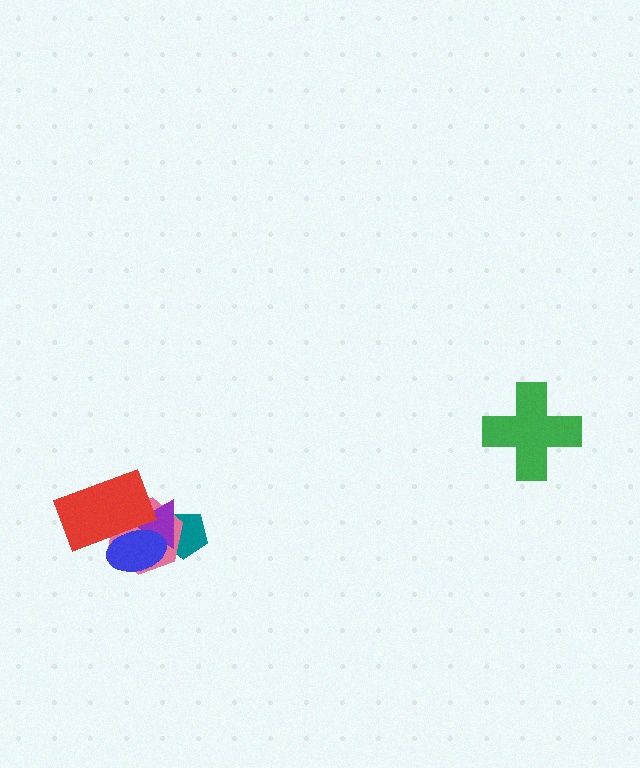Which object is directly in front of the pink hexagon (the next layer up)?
The purple triangle is directly in front of the pink hexagon.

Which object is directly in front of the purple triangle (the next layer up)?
The blue ellipse is directly in front of the purple triangle.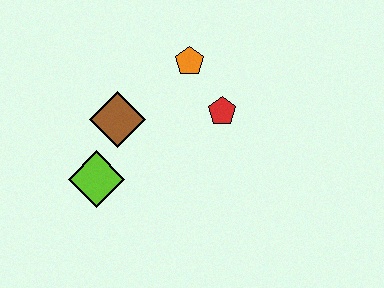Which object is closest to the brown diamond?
The lime diamond is closest to the brown diamond.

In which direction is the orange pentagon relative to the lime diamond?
The orange pentagon is above the lime diamond.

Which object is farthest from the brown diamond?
The red pentagon is farthest from the brown diamond.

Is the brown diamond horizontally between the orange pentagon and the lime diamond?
Yes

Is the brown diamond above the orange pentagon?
No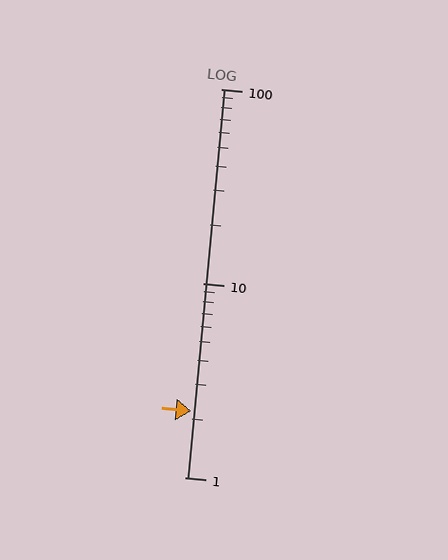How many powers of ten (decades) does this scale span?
The scale spans 2 decades, from 1 to 100.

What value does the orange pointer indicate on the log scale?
The pointer indicates approximately 2.2.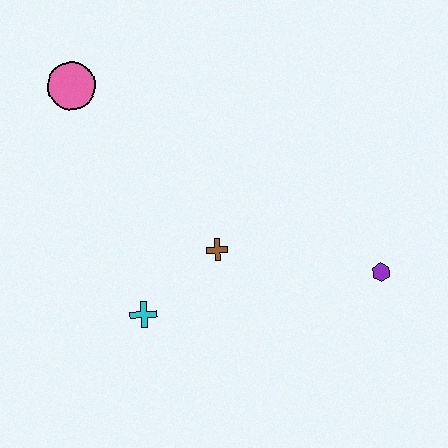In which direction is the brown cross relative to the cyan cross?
The brown cross is to the right of the cyan cross.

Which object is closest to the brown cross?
The cyan cross is closest to the brown cross.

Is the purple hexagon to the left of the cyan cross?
No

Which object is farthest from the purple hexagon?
The pink circle is farthest from the purple hexagon.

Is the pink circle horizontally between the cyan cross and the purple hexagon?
No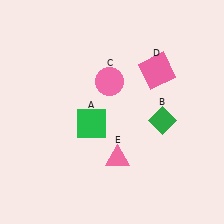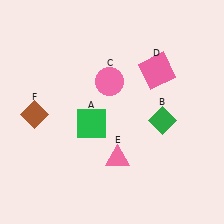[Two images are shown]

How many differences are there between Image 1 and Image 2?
There is 1 difference between the two images.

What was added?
A brown diamond (F) was added in Image 2.